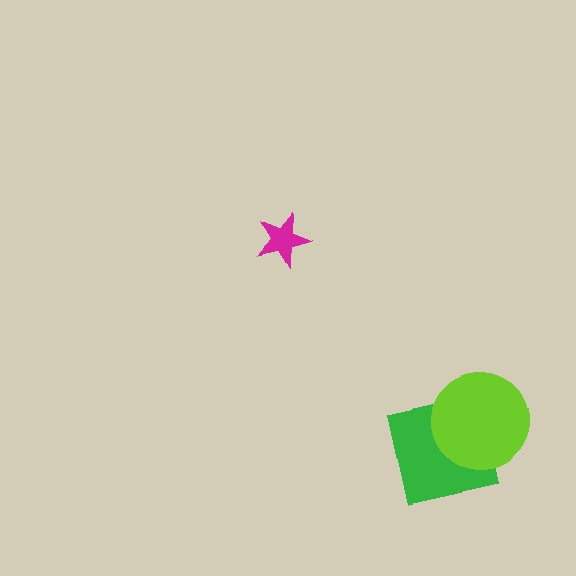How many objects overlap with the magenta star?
0 objects overlap with the magenta star.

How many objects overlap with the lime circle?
1 object overlaps with the lime circle.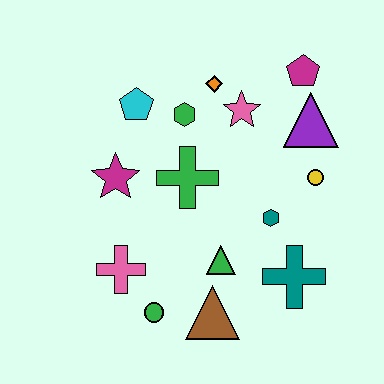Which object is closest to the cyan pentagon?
The green hexagon is closest to the cyan pentagon.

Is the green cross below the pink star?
Yes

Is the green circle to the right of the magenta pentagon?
No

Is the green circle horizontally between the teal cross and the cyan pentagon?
Yes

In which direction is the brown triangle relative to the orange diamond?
The brown triangle is below the orange diamond.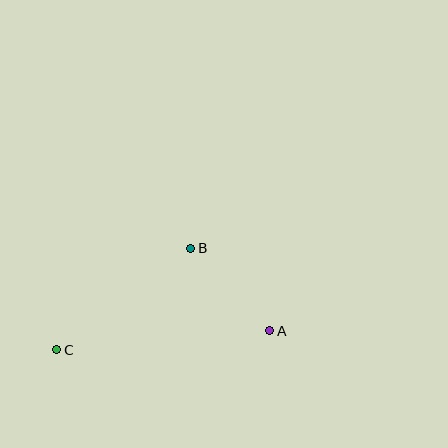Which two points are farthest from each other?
Points A and C are farthest from each other.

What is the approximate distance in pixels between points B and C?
The distance between B and C is approximately 168 pixels.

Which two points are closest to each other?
Points A and B are closest to each other.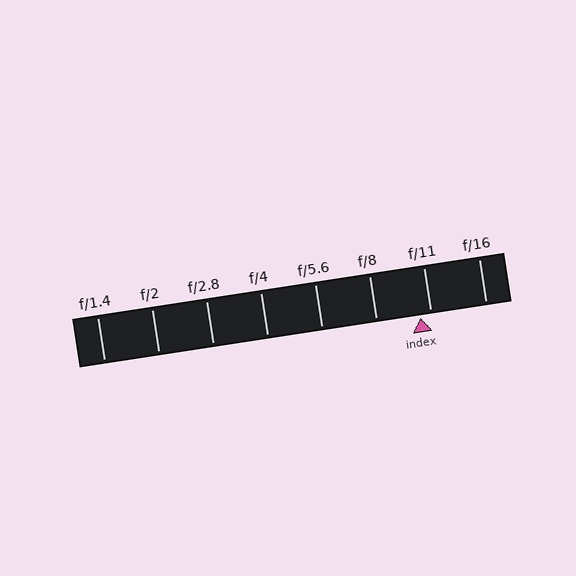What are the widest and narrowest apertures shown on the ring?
The widest aperture shown is f/1.4 and the narrowest is f/16.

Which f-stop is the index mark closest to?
The index mark is closest to f/11.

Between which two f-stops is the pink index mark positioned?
The index mark is between f/8 and f/11.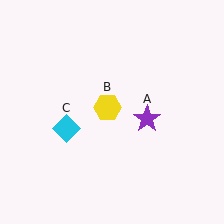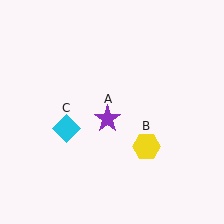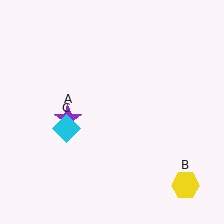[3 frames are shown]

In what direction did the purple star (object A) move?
The purple star (object A) moved left.